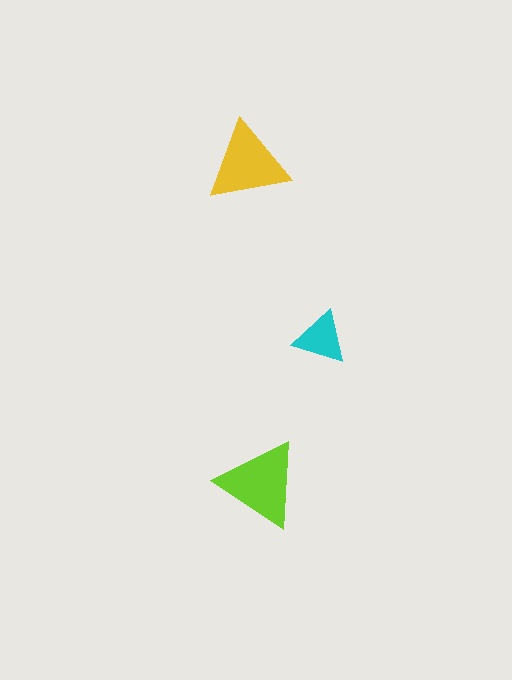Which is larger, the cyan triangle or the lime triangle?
The lime one.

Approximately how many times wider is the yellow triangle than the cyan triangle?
About 1.5 times wider.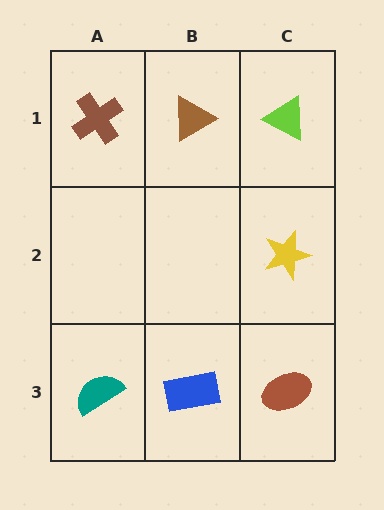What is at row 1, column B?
A brown triangle.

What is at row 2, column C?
A yellow star.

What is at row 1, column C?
A lime triangle.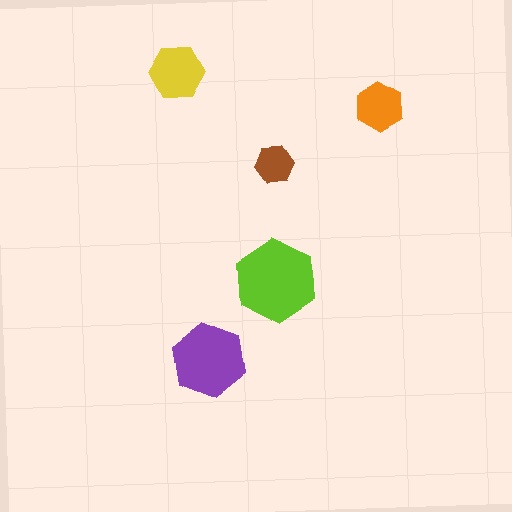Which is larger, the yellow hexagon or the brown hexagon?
The yellow one.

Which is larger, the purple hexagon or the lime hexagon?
The lime one.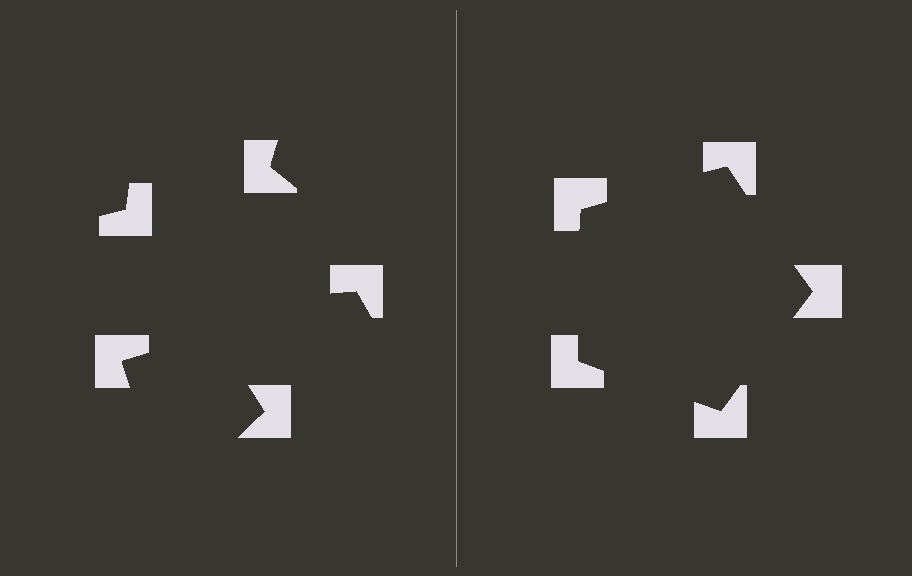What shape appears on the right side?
An illusory pentagon.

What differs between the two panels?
The notched squares are positioned identically on both sides; only the wedge orientations differ. On the right they align to a pentagon; on the left they are misaligned.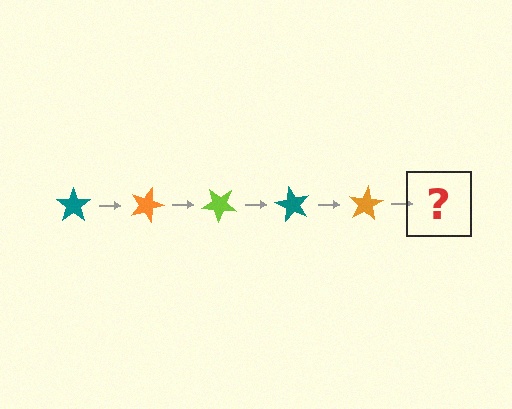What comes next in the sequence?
The next element should be a lime star, rotated 100 degrees from the start.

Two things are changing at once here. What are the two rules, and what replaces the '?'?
The two rules are that it rotates 20 degrees each step and the color cycles through teal, orange, and lime. The '?' should be a lime star, rotated 100 degrees from the start.